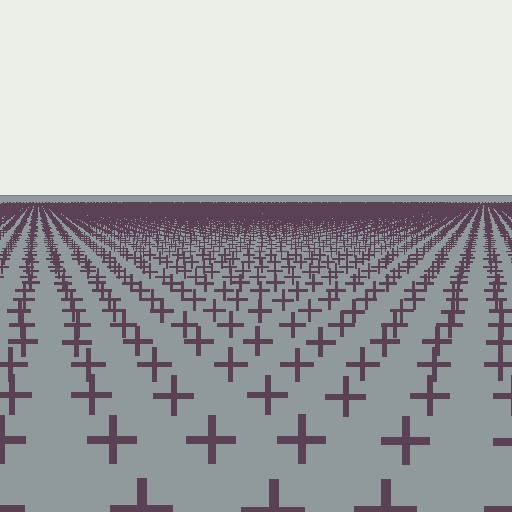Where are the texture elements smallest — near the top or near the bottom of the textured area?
Near the top.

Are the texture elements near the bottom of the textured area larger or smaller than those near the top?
Larger. Near the bottom, elements are closer to the viewer and appear at a bigger on-screen size.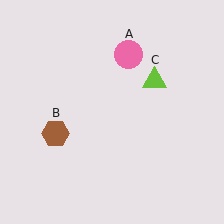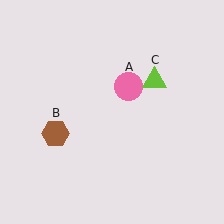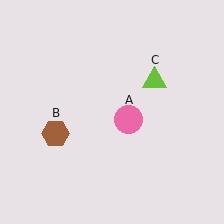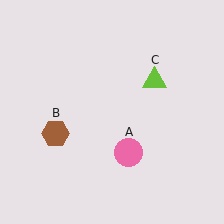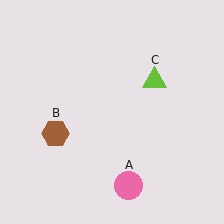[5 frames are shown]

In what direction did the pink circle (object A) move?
The pink circle (object A) moved down.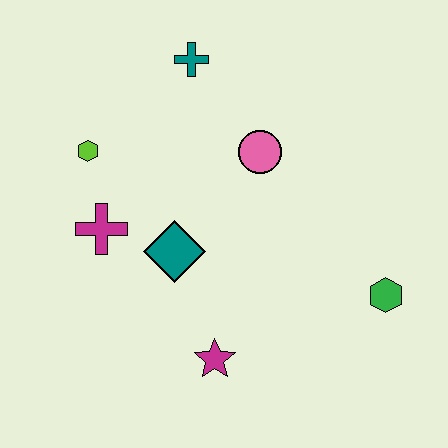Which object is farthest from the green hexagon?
The lime hexagon is farthest from the green hexagon.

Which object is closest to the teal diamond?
The magenta cross is closest to the teal diamond.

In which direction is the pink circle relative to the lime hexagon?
The pink circle is to the right of the lime hexagon.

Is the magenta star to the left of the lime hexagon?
No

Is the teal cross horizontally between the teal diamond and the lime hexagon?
No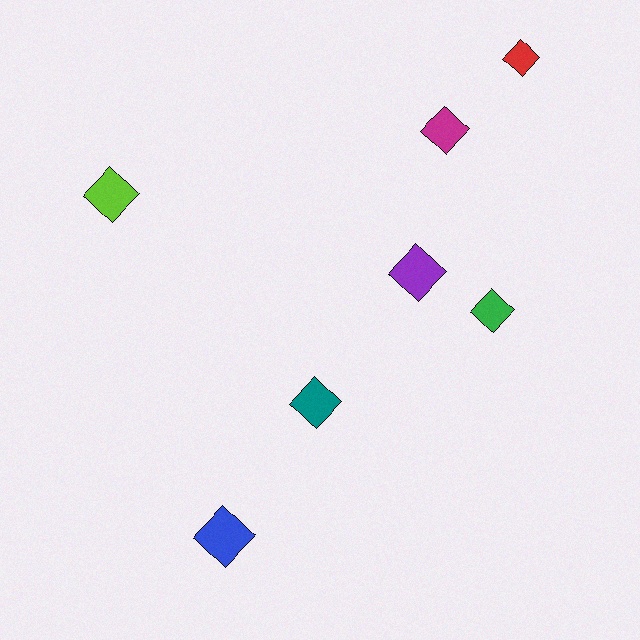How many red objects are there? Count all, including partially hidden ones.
There is 1 red object.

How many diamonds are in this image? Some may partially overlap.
There are 7 diamonds.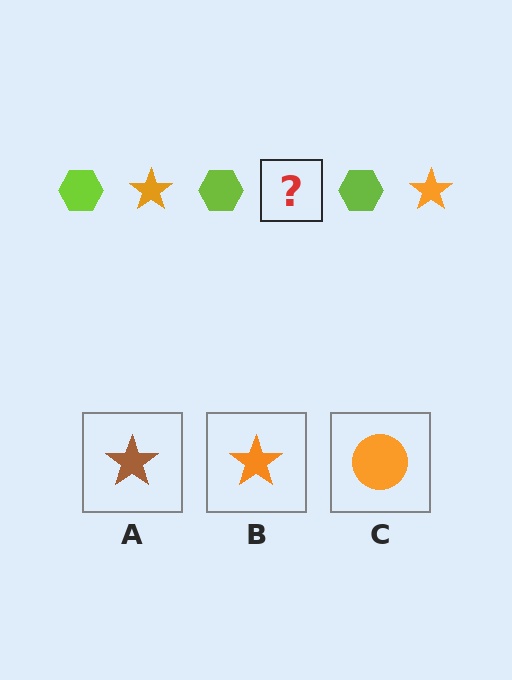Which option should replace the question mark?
Option B.